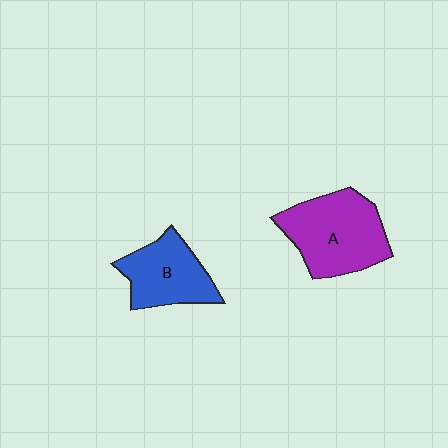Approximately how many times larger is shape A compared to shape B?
Approximately 1.4 times.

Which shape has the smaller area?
Shape B (blue).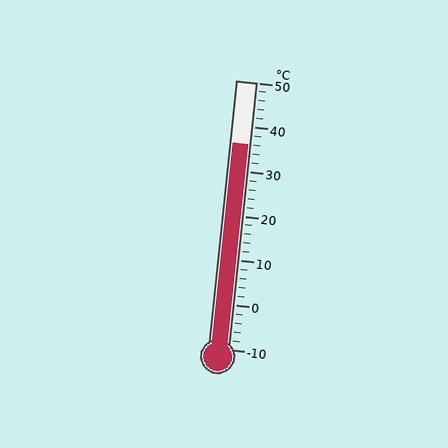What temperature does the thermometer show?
The thermometer shows approximately 36°C.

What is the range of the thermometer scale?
The thermometer scale ranges from -10°C to 50°C.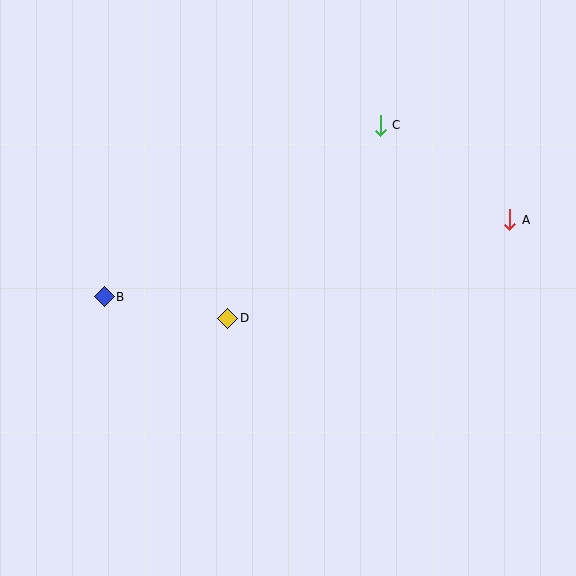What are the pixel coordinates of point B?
Point B is at (104, 297).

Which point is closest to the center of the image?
Point D at (228, 318) is closest to the center.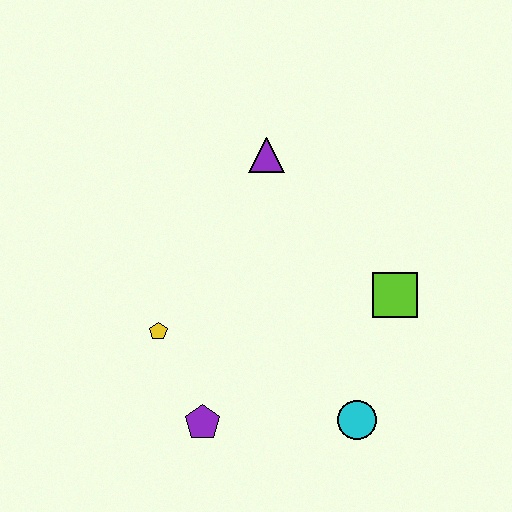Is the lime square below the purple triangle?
Yes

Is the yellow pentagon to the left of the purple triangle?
Yes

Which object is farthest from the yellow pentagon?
The lime square is farthest from the yellow pentagon.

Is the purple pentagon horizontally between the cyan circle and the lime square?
No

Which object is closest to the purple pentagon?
The yellow pentagon is closest to the purple pentagon.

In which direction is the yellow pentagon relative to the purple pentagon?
The yellow pentagon is above the purple pentagon.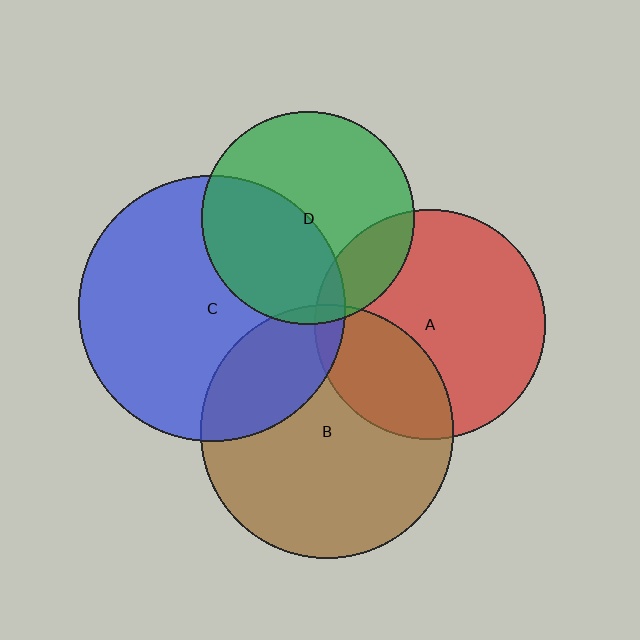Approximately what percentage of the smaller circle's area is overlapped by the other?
Approximately 5%.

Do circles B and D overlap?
Yes.